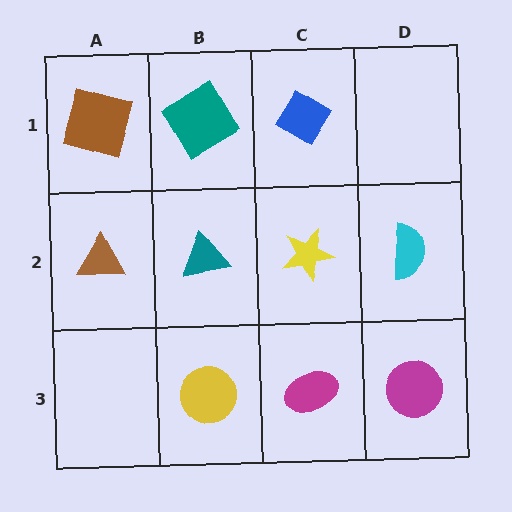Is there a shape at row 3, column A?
No, that cell is empty.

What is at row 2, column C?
A yellow star.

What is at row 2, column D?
A cyan semicircle.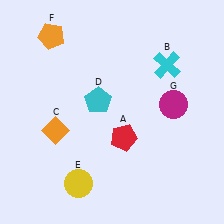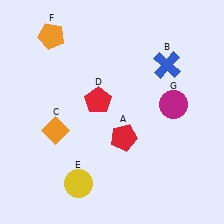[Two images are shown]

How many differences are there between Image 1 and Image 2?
There are 2 differences between the two images.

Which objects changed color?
B changed from cyan to blue. D changed from cyan to red.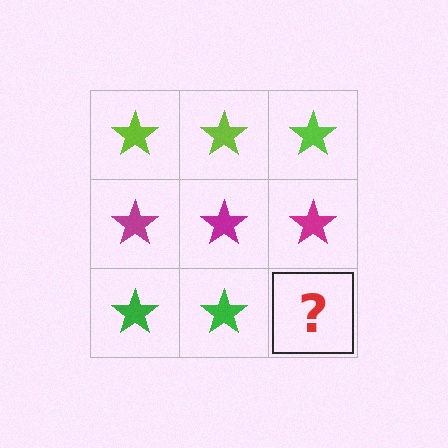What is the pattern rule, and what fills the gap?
The rule is that each row has a consistent color. The gap should be filled with a green star.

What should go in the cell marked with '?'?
The missing cell should contain a green star.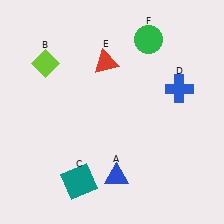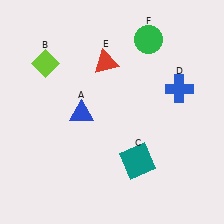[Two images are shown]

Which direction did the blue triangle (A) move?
The blue triangle (A) moved up.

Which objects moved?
The objects that moved are: the blue triangle (A), the teal square (C).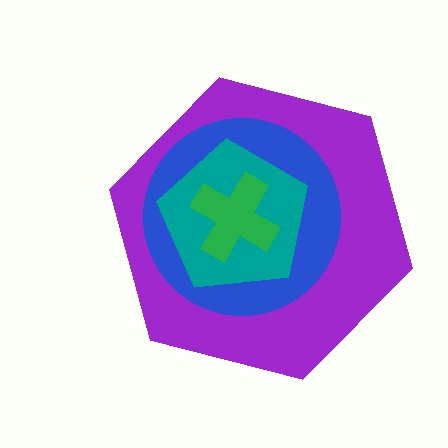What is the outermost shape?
The purple hexagon.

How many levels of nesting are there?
4.